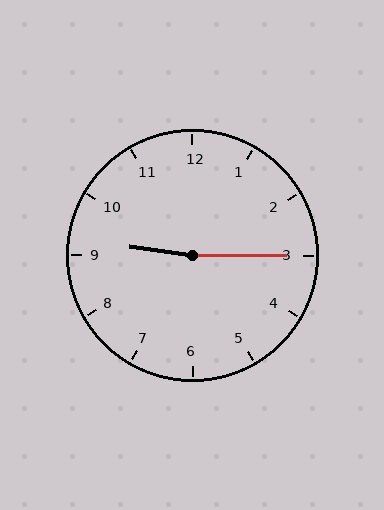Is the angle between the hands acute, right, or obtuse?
It is obtuse.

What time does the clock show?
9:15.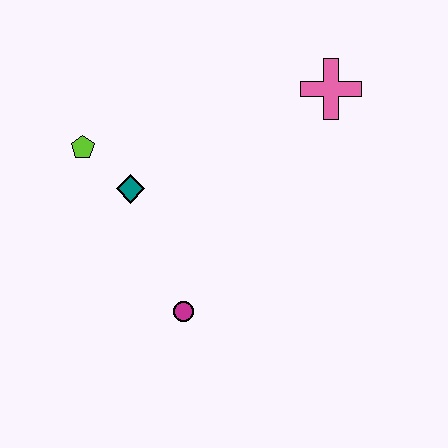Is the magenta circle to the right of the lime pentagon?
Yes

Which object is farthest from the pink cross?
The magenta circle is farthest from the pink cross.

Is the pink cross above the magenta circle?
Yes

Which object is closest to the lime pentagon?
The teal diamond is closest to the lime pentagon.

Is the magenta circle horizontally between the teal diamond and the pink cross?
Yes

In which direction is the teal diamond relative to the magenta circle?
The teal diamond is above the magenta circle.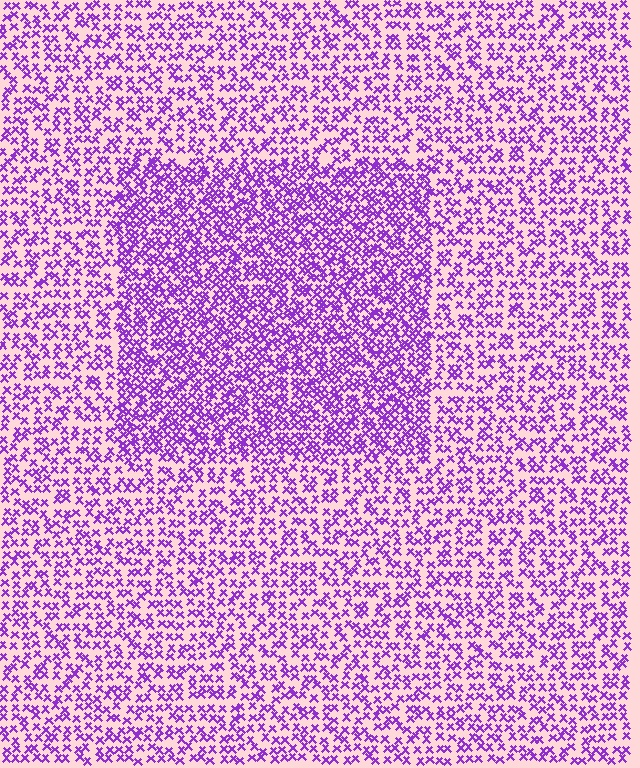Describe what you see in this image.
The image contains small purple elements arranged at two different densities. A rectangle-shaped region is visible where the elements are more densely packed than the surrounding area.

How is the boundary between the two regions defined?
The boundary is defined by a change in element density (approximately 1.7x ratio). All elements are the same color, size, and shape.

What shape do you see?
I see a rectangle.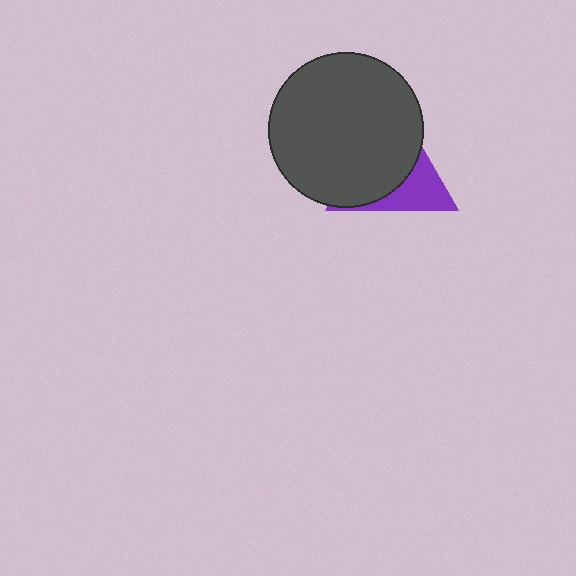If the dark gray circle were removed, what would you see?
You would see the complete purple triangle.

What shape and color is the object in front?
The object in front is a dark gray circle.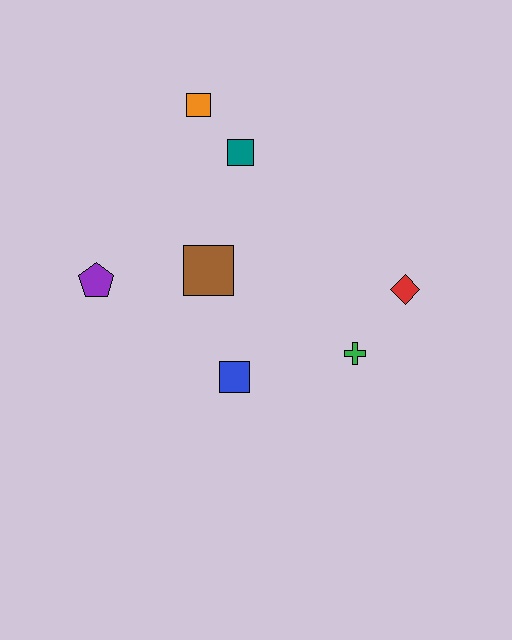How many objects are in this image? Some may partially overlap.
There are 7 objects.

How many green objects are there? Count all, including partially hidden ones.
There is 1 green object.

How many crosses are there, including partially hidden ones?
There is 1 cross.